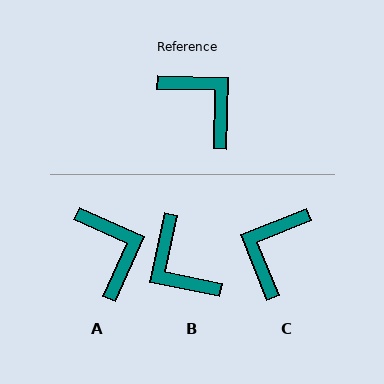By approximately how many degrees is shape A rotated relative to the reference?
Approximately 23 degrees clockwise.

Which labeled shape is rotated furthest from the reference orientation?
B, about 170 degrees away.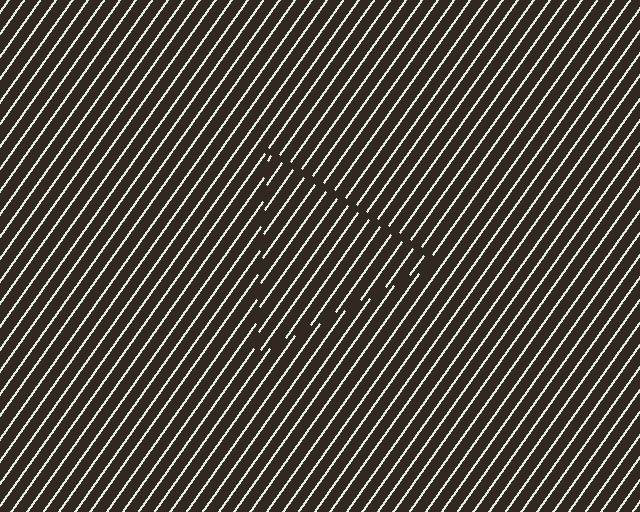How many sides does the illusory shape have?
3 sides — the line-ends trace a triangle.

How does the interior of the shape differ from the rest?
The interior of the shape contains the same grating, shifted by half a period — the contour is defined by the phase discontinuity where line-ends from the inner and outer gratings abut.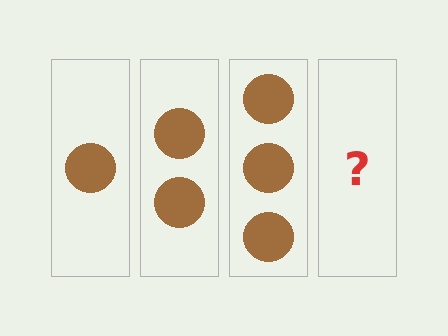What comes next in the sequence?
The next element should be 4 circles.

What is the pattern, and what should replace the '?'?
The pattern is that each step adds one more circle. The '?' should be 4 circles.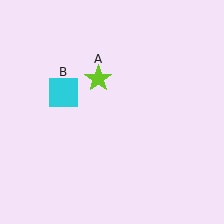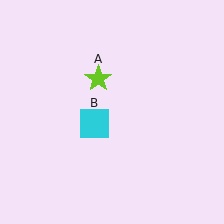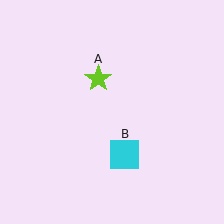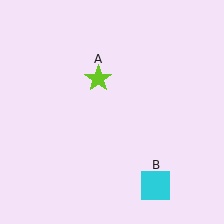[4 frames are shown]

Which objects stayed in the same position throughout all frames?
Lime star (object A) remained stationary.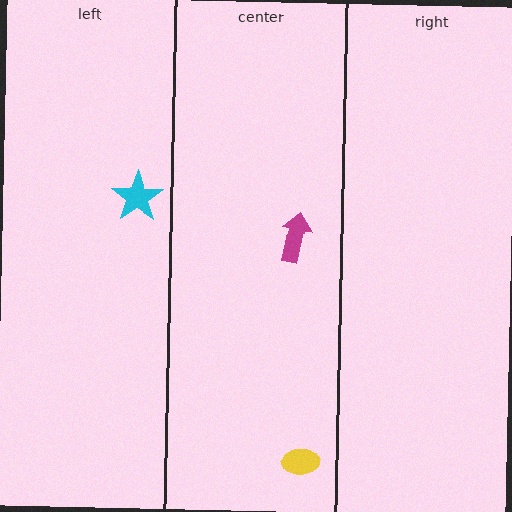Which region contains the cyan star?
The left region.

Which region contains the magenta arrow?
The center region.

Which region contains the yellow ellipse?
The center region.